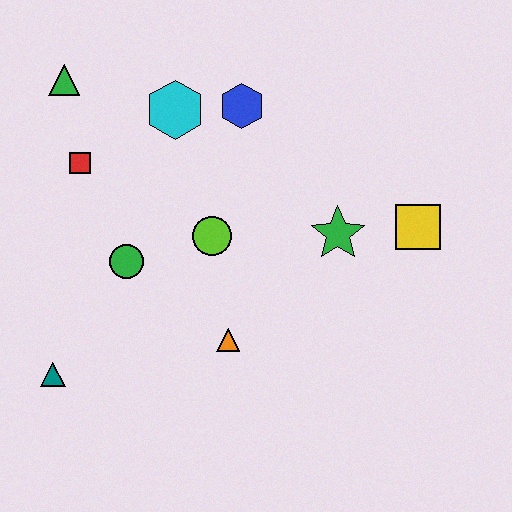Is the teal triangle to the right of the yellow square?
No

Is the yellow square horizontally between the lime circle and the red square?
No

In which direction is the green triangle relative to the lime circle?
The green triangle is above the lime circle.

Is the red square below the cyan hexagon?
Yes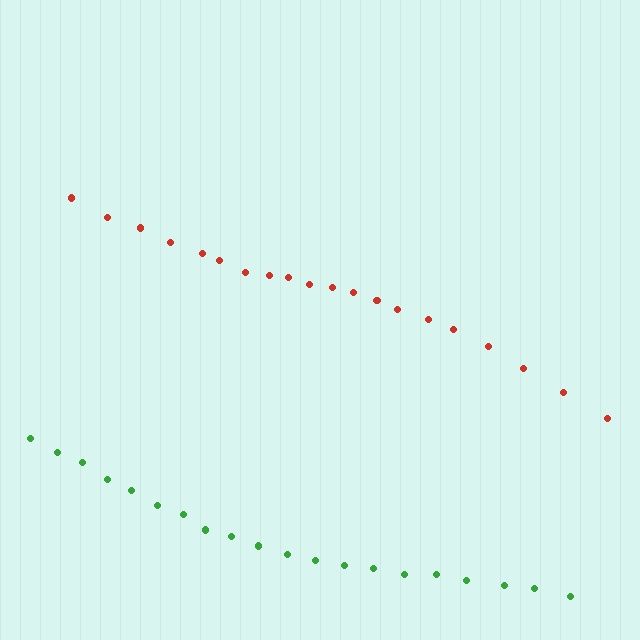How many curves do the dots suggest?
There are 2 distinct paths.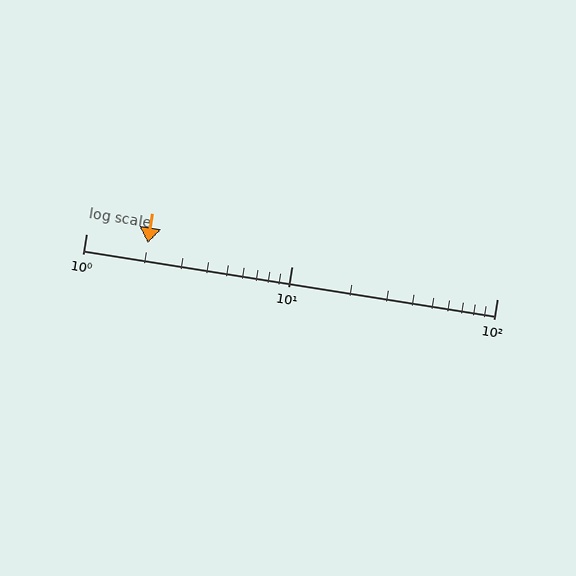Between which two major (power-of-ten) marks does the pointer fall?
The pointer is between 1 and 10.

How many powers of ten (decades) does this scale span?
The scale spans 2 decades, from 1 to 100.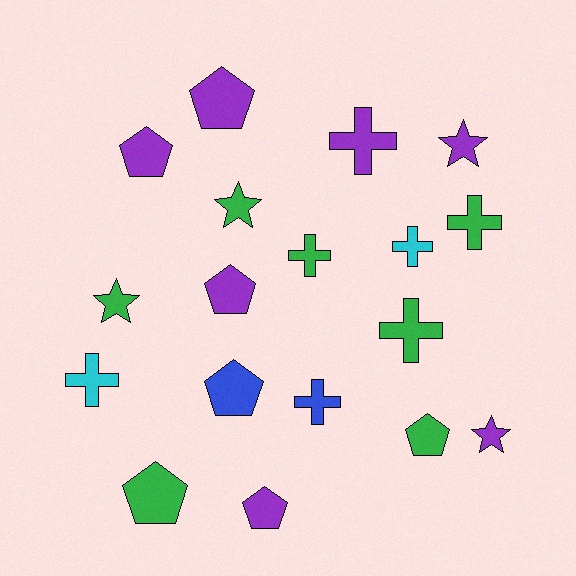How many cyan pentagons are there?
There are no cyan pentagons.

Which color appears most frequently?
Purple, with 7 objects.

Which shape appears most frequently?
Pentagon, with 7 objects.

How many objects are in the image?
There are 18 objects.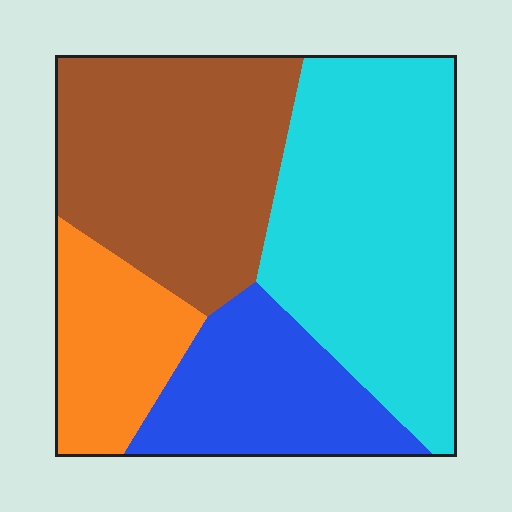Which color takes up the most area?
Cyan, at roughly 35%.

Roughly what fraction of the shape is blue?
Blue covers 18% of the shape.